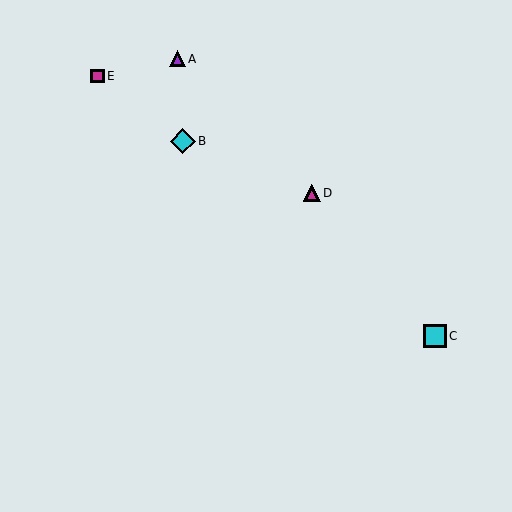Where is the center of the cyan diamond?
The center of the cyan diamond is at (183, 141).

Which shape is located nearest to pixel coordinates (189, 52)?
The purple triangle (labeled A) at (177, 59) is nearest to that location.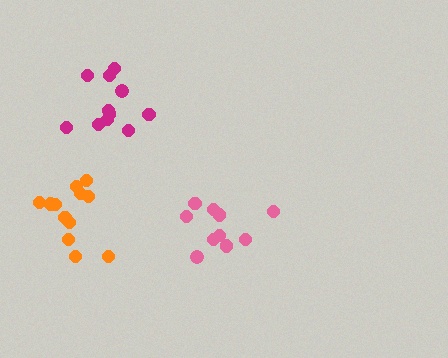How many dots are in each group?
Group 1: 11 dots, Group 2: 10 dots, Group 3: 12 dots (33 total).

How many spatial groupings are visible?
There are 3 spatial groupings.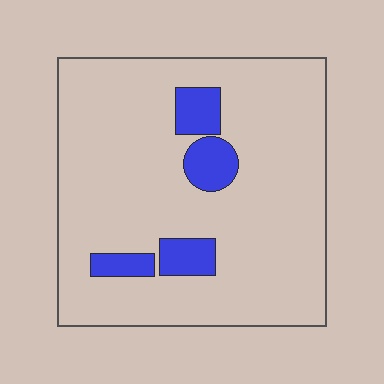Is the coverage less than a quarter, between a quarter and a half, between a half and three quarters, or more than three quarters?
Less than a quarter.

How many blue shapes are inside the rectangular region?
4.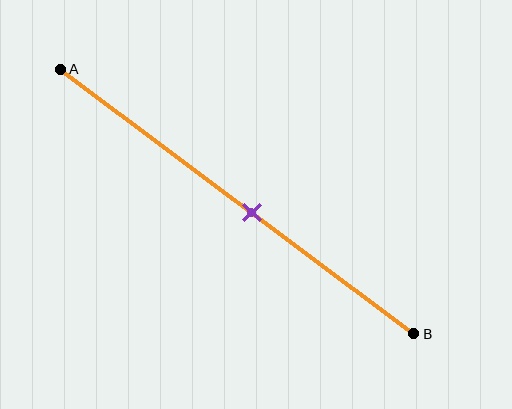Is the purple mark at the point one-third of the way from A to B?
No, the mark is at about 55% from A, not at the 33% one-third point.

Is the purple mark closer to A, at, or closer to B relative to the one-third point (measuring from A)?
The purple mark is closer to point B than the one-third point of segment AB.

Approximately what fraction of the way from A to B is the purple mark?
The purple mark is approximately 55% of the way from A to B.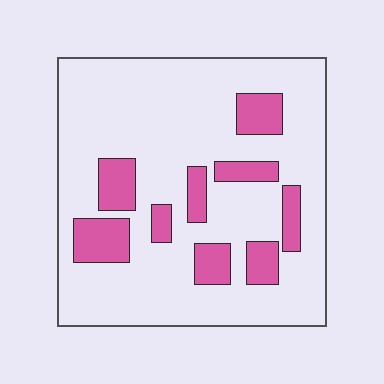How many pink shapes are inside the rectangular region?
9.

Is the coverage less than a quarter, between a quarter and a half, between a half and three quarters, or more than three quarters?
Less than a quarter.